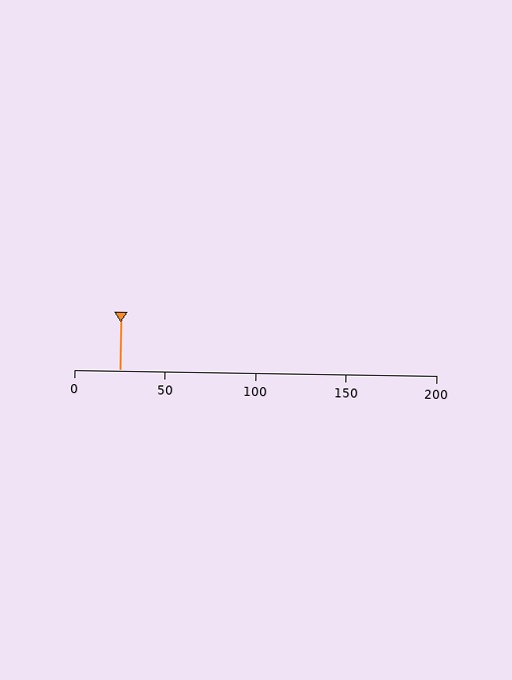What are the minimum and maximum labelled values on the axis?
The axis runs from 0 to 200.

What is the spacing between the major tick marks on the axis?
The major ticks are spaced 50 apart.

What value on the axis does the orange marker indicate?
The marker indicates approximately 25.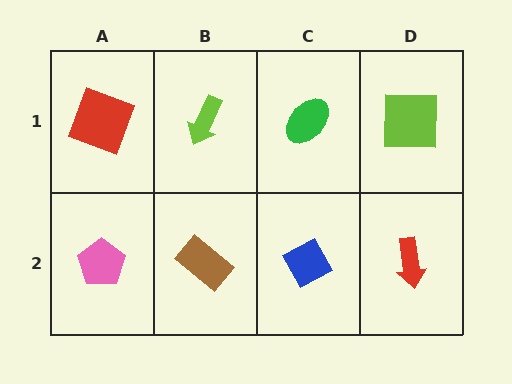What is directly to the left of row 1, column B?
A red square.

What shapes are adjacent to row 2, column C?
A green ellipse (row 1, column C), a brown rectangle (row 2, column B), a red arrow (row 2, column D).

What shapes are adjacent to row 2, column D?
A lime square (row 1, column D), a blue diamond (row 2, column C).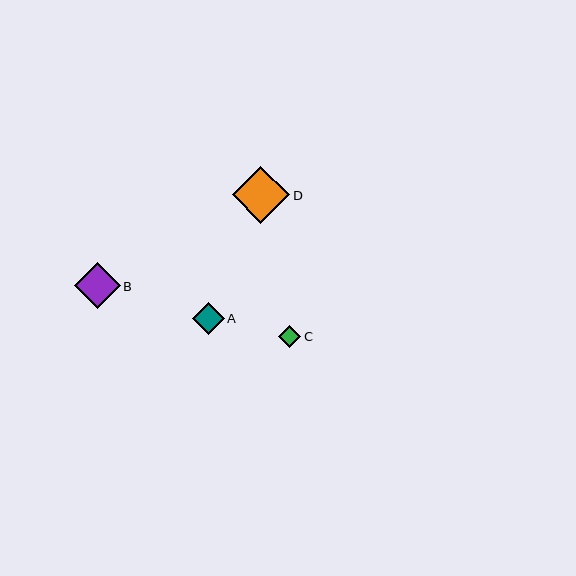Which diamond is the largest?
Diamond D is the largest with a size of approximately 58 pixels.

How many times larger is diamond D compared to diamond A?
Diamond D is approximately 1.8 times the size of diamond A.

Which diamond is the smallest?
Diamond C is the smallest with a size of approximately 22 pixels.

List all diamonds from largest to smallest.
From largest to smallest: D, B, A, C.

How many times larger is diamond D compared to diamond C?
Diamond D is approximately 2.6 times the size of diamond C.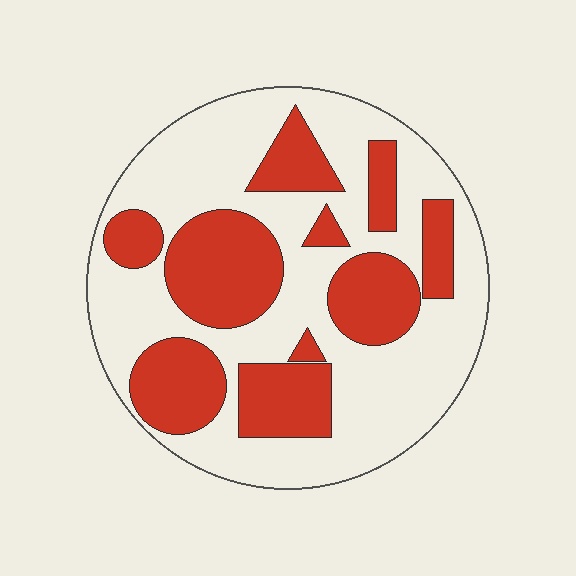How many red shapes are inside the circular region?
10.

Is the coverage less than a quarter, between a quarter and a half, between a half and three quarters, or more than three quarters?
Between a quarter and a half.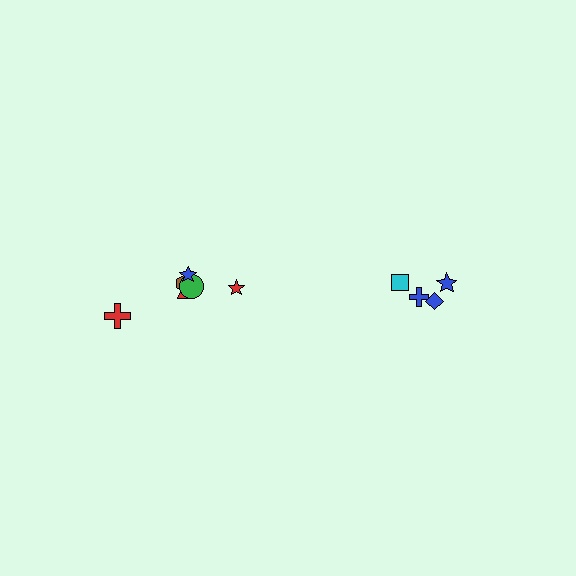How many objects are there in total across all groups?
There are 10 objects.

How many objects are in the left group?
There are 6 objects.